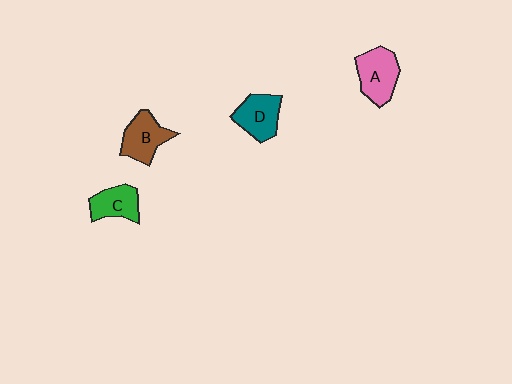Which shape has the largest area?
Shape A (pink).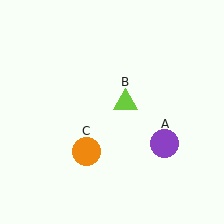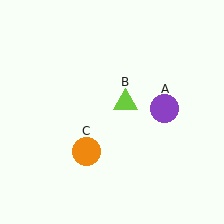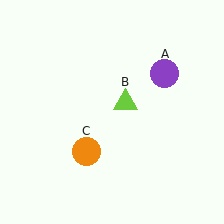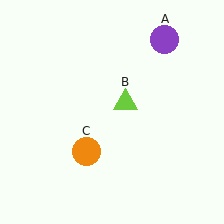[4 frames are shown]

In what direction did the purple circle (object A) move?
The purple circle (object A) moved up.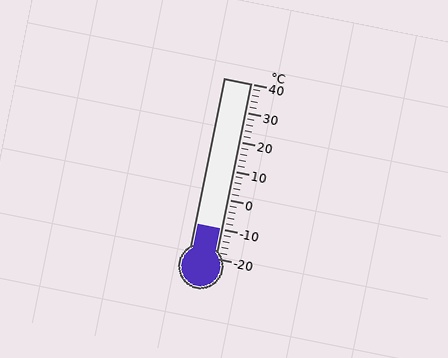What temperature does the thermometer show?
The thermometer shows approximately -10°C.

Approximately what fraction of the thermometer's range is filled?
The thermometer is filled to approximately 15% of its range.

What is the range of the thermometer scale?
The thermometer scale ranges from -20°C to 40°C.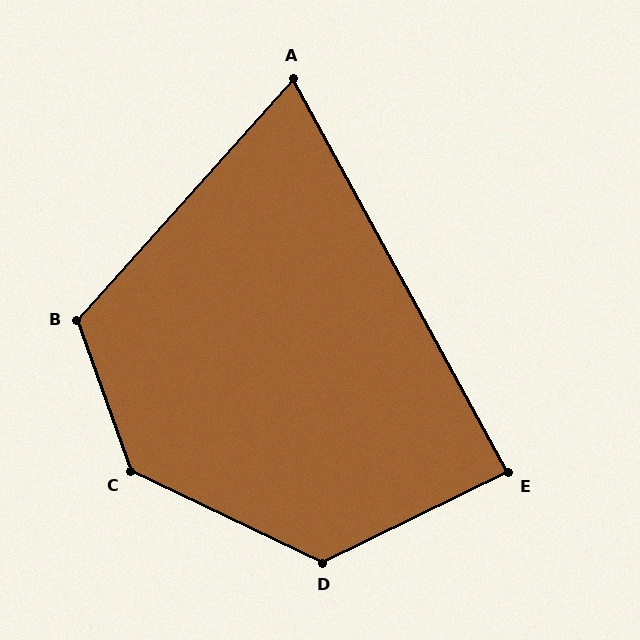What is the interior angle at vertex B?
Approximately 119 degrees (obtuse).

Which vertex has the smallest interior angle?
A, at approximately 70 degrees.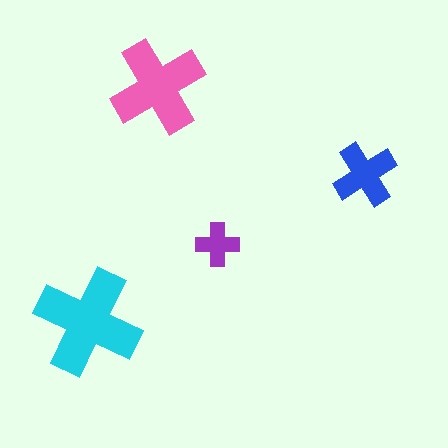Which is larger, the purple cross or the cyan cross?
The cyan one.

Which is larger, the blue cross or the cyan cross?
The cyan one.